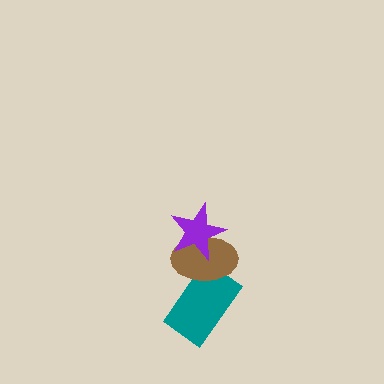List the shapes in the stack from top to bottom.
From top to bottom: the purple star, the brown ellipse, the teal rectangle.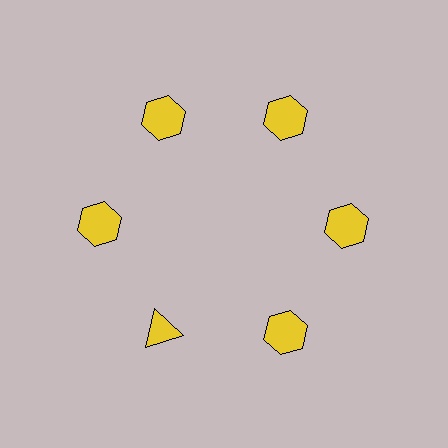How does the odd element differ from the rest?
It has a different shape: triangle instead of hexagon.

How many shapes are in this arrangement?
There are 6 shapes arranged in a ring pattern.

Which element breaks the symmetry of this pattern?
The yellow triangle at roughly the 7 o'clock position breaks the symmetry. All other shapes are yellow hexagons.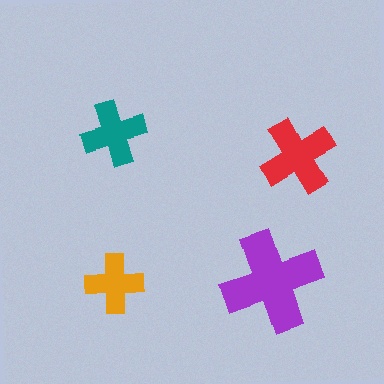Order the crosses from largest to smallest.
the purple one, the red one, the teal one, the orange one.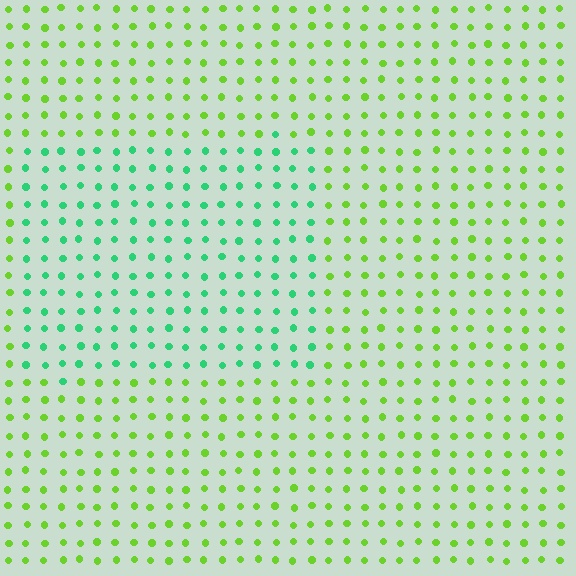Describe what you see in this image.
The image is filled with small lime elements in a uniform arrangement. A rectangle-shaped region is visible where the elements are tinted to a slightly different hue, forming a subtle color boundary.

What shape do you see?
I see a rectangle.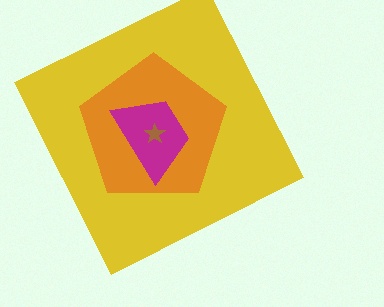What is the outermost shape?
The yellow square.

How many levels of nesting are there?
4.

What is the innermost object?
The brown star.